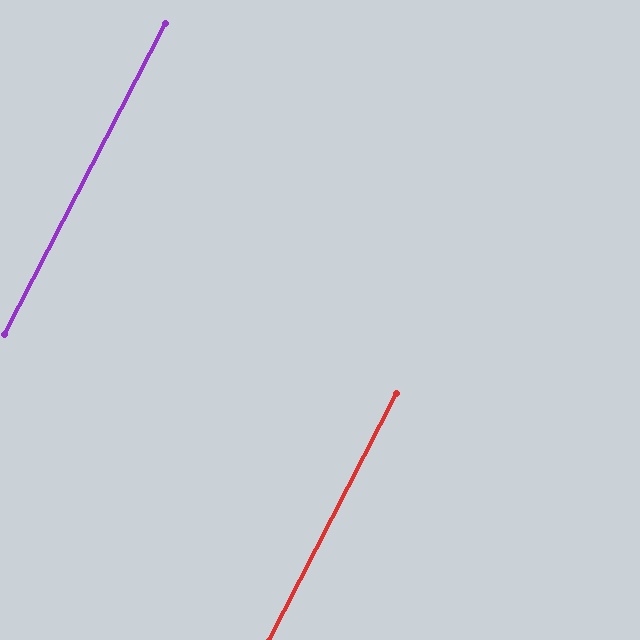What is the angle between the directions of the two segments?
Approximately 0 degrees.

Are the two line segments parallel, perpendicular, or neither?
Parallel — their directions differ by only 0.0°.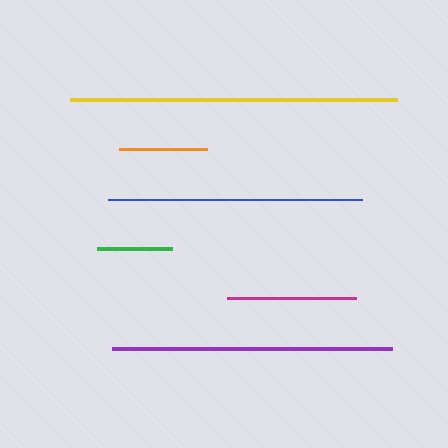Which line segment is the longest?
The yellow line is the longest at approximately 327 pixels.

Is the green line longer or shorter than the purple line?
The purple line is longer than the green line.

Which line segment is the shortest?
The green line is the shortest at approximately 74 pixels.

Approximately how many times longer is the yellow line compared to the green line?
The yellow line is approximately 4.4 times the length of the green line.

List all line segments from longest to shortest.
From longest to shortest: yellow, purple, blue, magenta, orange, green.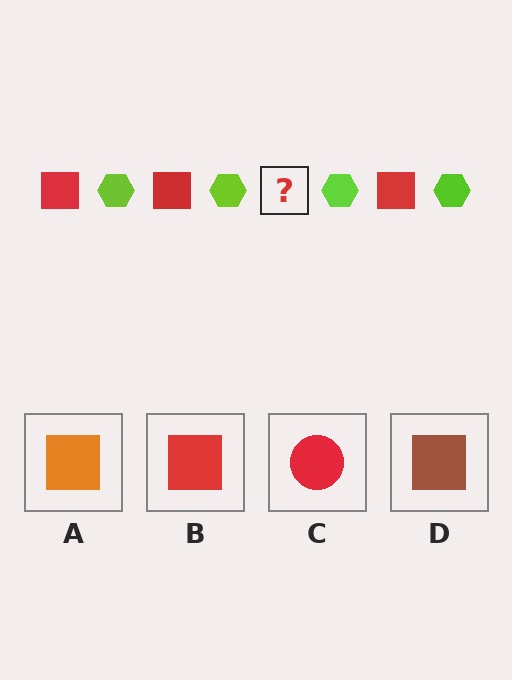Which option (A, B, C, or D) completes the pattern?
B.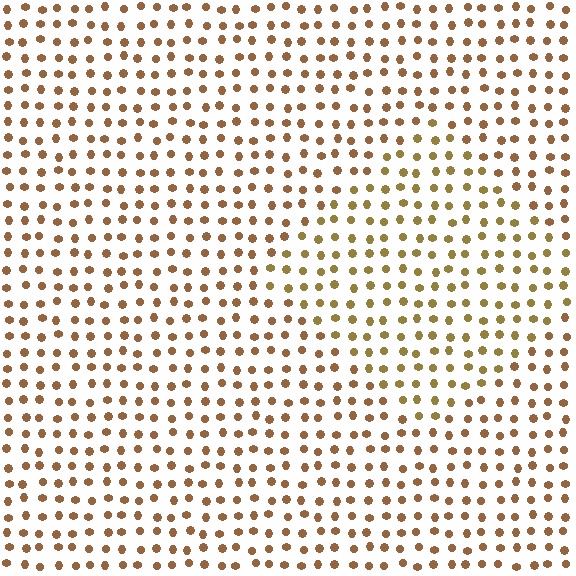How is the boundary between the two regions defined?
The boundary is defined purely by a slight shift in hue (about 21 degrees). Spacing, size, and orientation are identical on both sides.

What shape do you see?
I see a diamond.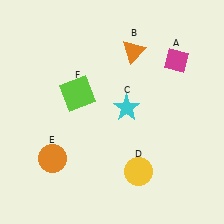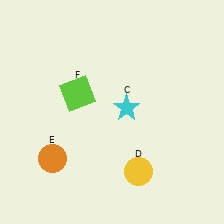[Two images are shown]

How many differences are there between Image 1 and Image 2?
There are 2 differences between the two images.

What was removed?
The orange triangle (B), the magenta diamond (A) were removed in Image 2.